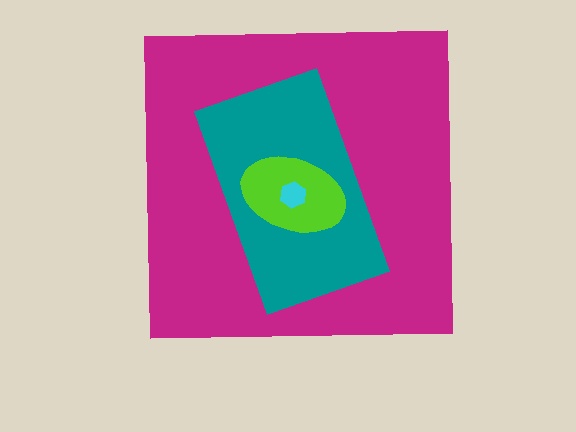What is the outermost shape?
The magenta square.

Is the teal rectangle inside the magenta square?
Yes.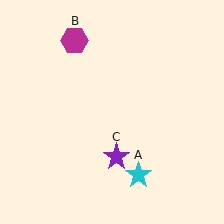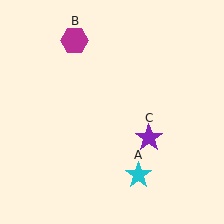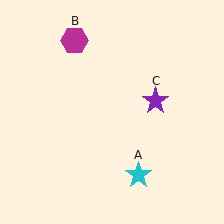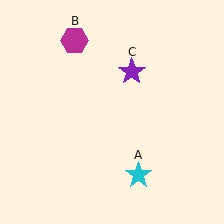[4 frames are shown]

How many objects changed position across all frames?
1 object changed position: purple star (object C).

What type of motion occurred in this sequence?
The purple star (object C) rotated counterclockwise around the center of the scene.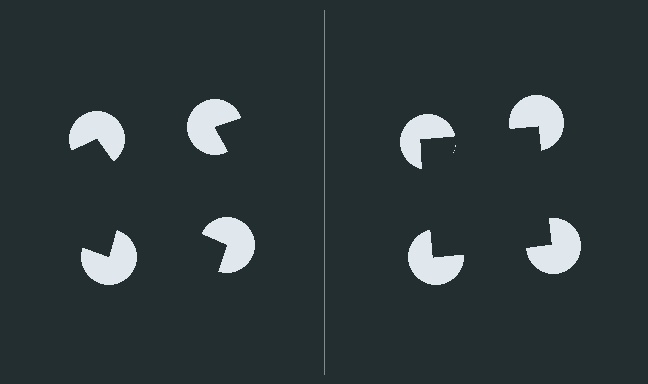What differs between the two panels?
The pac-man discs are positioned identically on both sides; only the wedge orientations differ. On the right they align to a square; on the left they are misaligned.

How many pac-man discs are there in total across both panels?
8 — 4 on each side.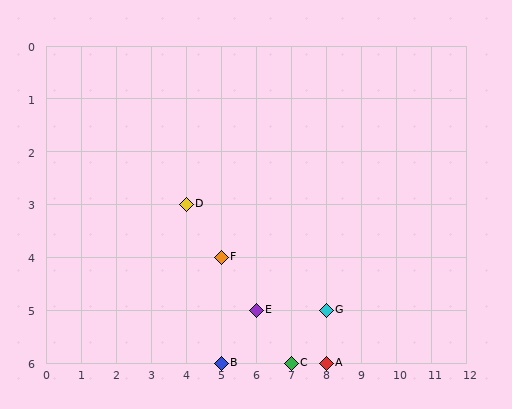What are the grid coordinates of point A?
Point A is at grid coordinates (8, 6).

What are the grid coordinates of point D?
Point D is at grid coordinates (4, 3).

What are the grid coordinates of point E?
Point E is at grid coordinates (6, 5).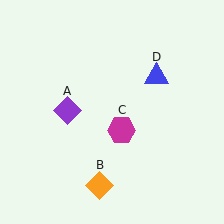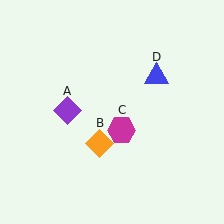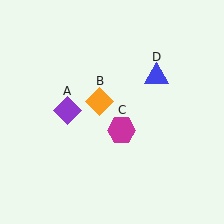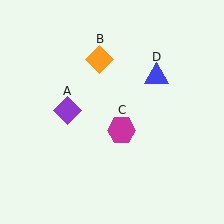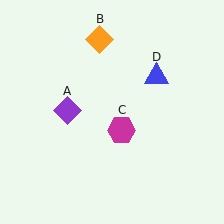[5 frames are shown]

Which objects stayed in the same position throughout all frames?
Purple diamond (object A) and magenta hexagon (object C) and blue triangle (object D) remained stationary.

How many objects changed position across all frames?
1 object changed position: orange diamond (object B).